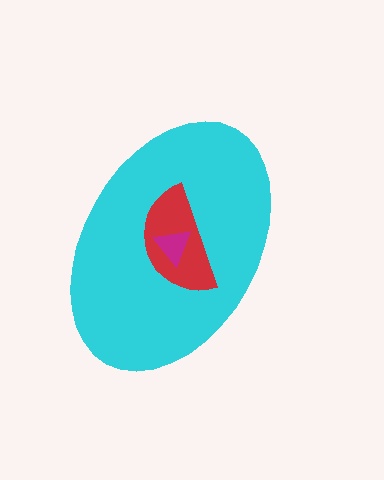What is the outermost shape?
The cyan ellipse.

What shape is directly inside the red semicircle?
The magenta triangle.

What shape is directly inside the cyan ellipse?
The red semicircle.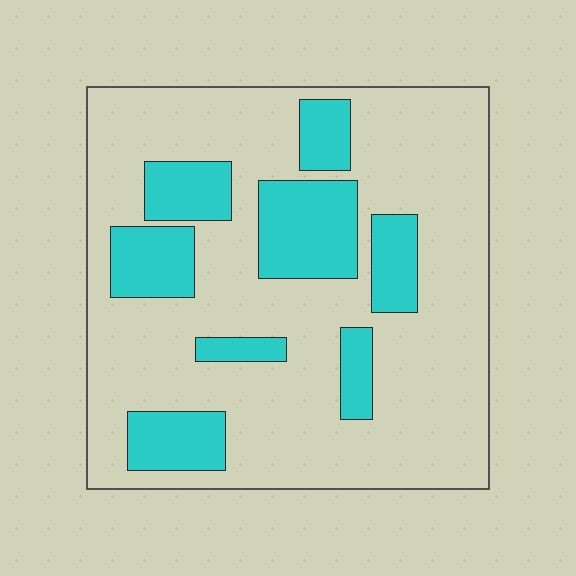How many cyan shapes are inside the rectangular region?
8.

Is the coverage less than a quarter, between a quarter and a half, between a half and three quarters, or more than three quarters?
Between a quarter and a half.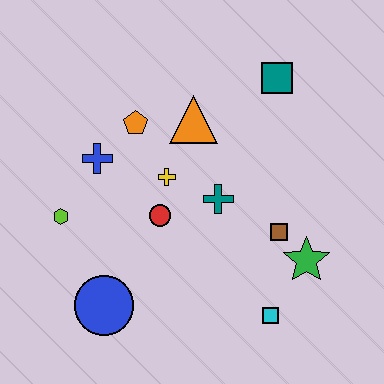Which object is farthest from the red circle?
The teal square is farthest from the red circle.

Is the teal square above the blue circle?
Yes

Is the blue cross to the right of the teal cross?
No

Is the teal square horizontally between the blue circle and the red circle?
No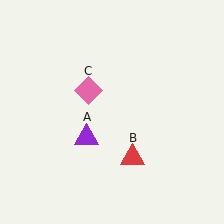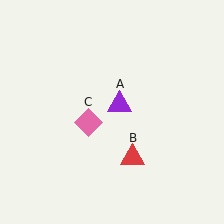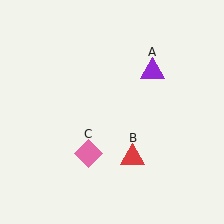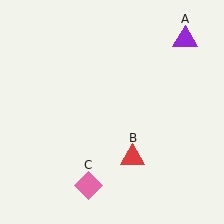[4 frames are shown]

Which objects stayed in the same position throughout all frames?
Red triangle (object B) remained stationary.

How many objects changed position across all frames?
2 objects changed position: purple triangle (object A), pink diamond (object C).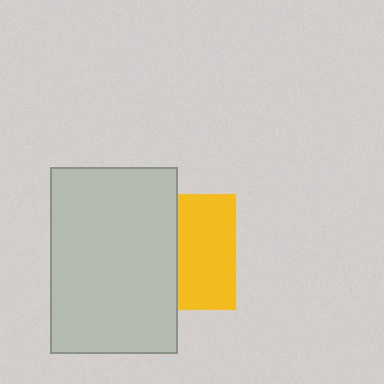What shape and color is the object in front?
The object in front is a light gray rectangle.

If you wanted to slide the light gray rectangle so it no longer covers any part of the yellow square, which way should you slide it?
Slide it left — that is the most direct way to separate the two shapes.